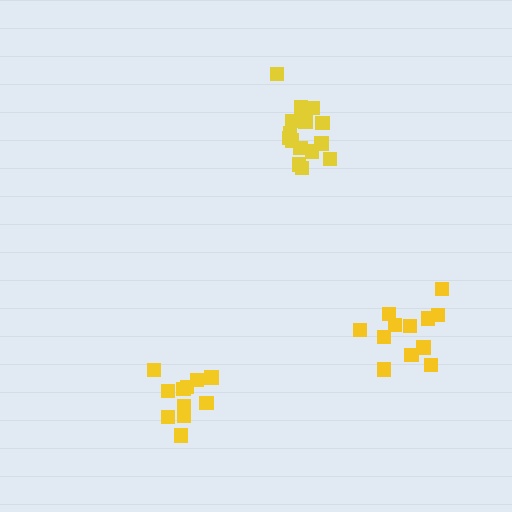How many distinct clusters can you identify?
There are 3 distinct clusters.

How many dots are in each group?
Group 1: 15 dots, Group 2: 11 dots, Group 3: 12 dots (38 total).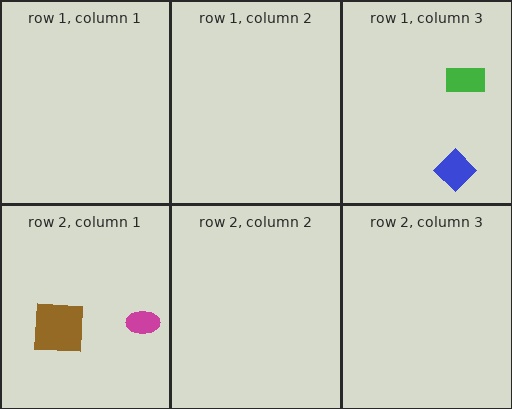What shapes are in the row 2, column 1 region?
The magenta ellipse, the brown square.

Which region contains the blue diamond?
The row 1, column 3 region.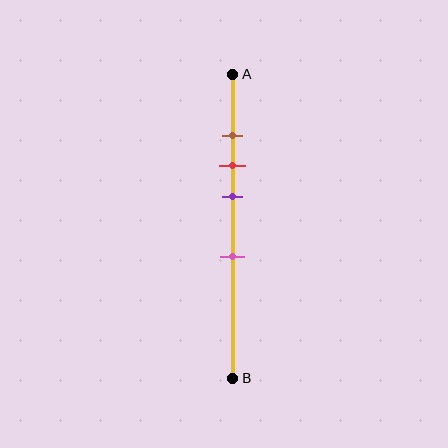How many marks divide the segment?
There are 4 marks dividing the segment.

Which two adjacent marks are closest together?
The brown and red marks are the closest adjacent pair.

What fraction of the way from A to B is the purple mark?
The purple mark is approximately 40% (0.4) of the way from A to B.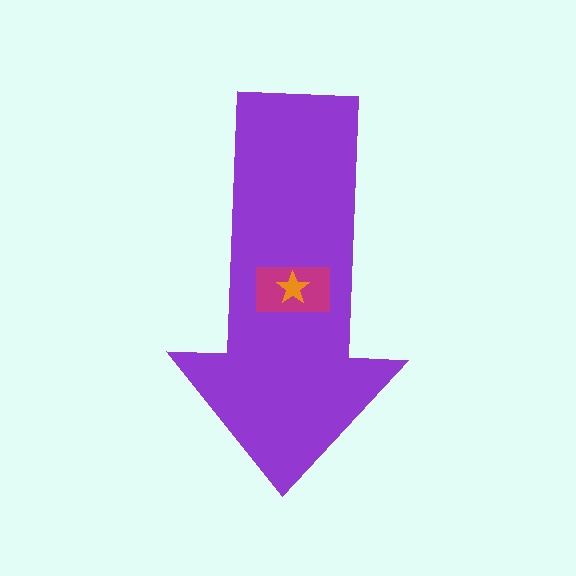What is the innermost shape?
The orange star.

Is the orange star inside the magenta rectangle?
Yes.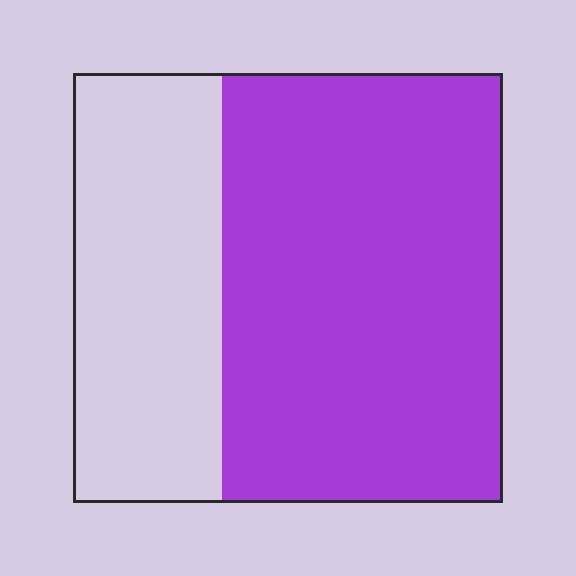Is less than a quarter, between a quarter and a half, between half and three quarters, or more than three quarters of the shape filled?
Between half and three quarters.